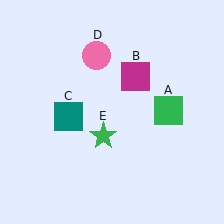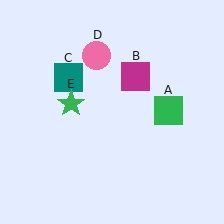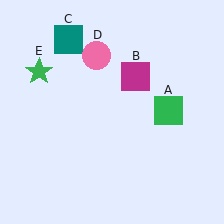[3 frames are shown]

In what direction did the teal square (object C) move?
The teal square (object C) moved up.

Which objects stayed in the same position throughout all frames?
Green square (object A) and magenta square (object B) and pink circle (object D) remained stationary.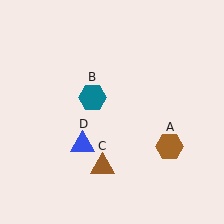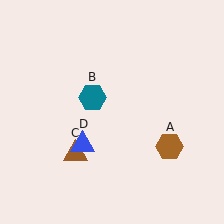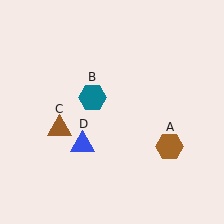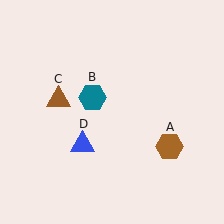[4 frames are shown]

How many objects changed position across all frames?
1 object changed position: brown triangle (object C).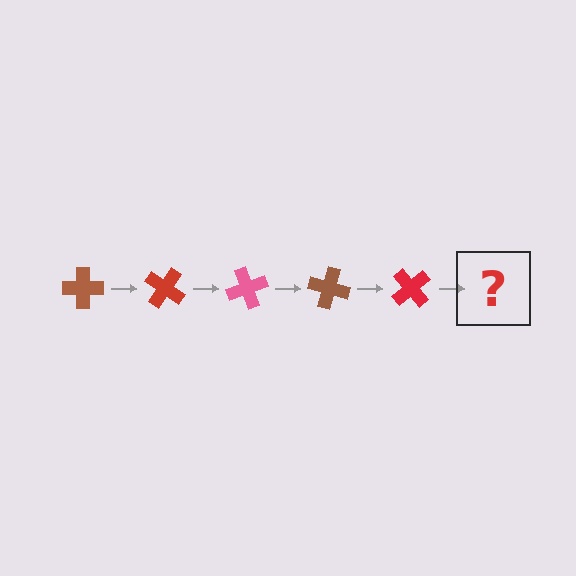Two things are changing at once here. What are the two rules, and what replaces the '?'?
The two rules are that it rotates 35 degrees each step and the color cycles through brown, red, and pink. The '?' should be a pink cross, rotated 175 degrees from the start.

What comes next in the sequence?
The next element should be a pink cross, rotated 175 degrees from the start.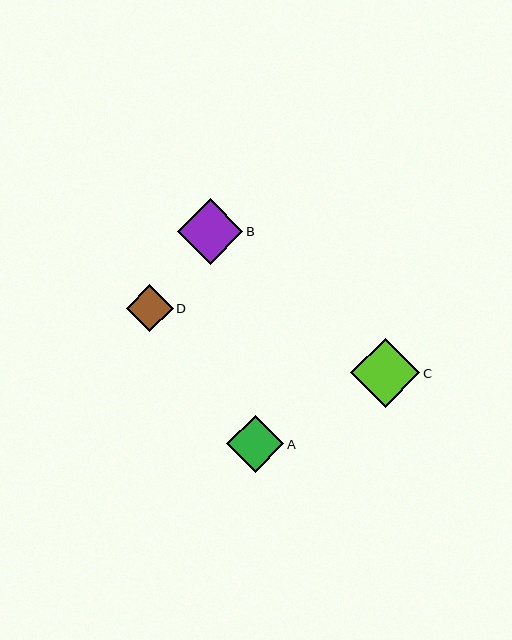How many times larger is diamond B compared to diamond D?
Diamond B is approximately 1.4 times the size of diamond D.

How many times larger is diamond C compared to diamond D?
Diamond C is approximately 1.5 times the size of diamond D.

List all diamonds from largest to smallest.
From largest to smallest: C, B, A, D.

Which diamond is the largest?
Diamond C is the largest with a size of approximately 70 pixels.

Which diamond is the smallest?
Diamond D is the smallest with a size of approximately 47 pixels.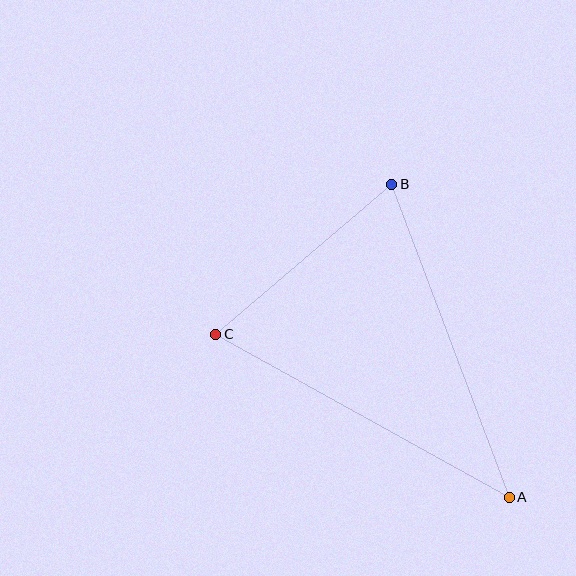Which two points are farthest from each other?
Points A and C are farthest from each other.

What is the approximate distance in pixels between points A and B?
The distance between A and B is approximately 334 pixels.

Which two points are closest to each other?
Points B and C are closest to each other.